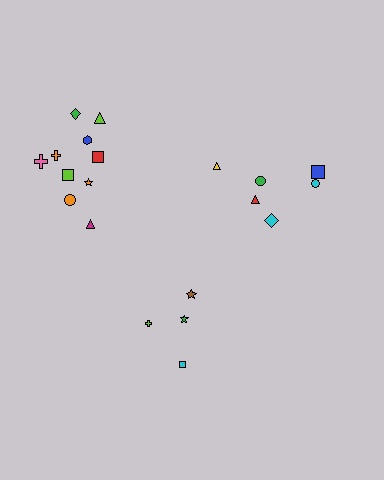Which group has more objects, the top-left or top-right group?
The top-left group.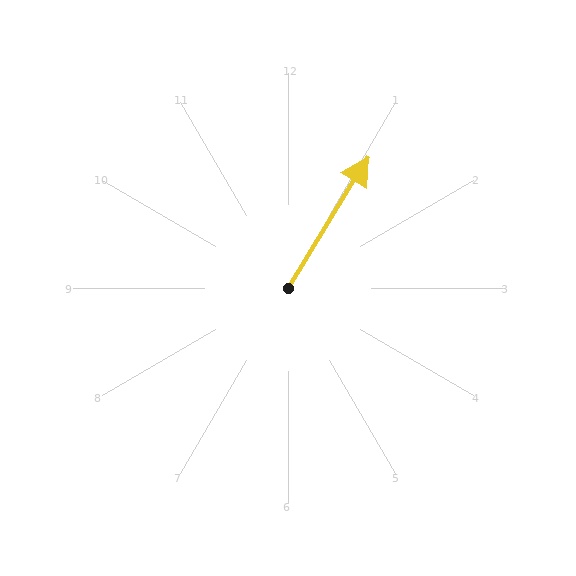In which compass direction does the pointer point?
Northeast.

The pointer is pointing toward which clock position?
Roughly 1 o'clock.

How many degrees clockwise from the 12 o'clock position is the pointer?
Approximately 31 degrees.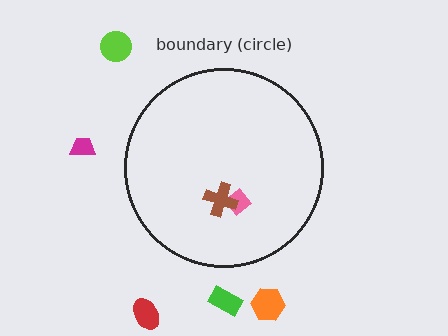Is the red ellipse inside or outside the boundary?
Outside.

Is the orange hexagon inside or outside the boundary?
Outside.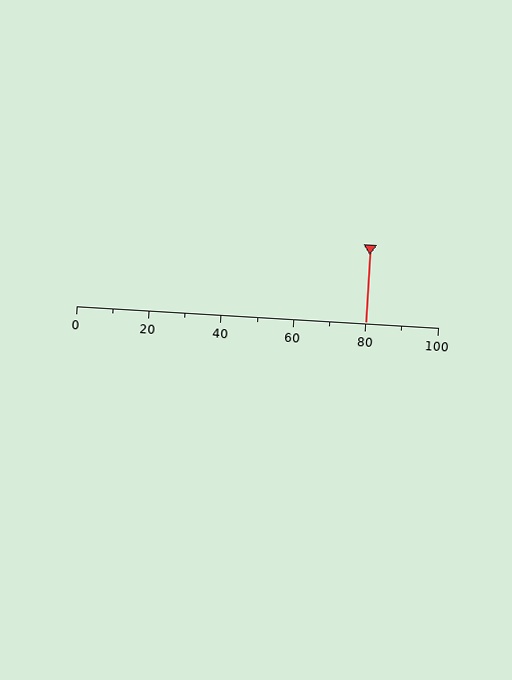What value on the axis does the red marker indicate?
The marker indicates approximately 80.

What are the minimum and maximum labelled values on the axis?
The axis runs from 0 to 100.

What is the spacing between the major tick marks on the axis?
The major ticks are spaced 20 apart.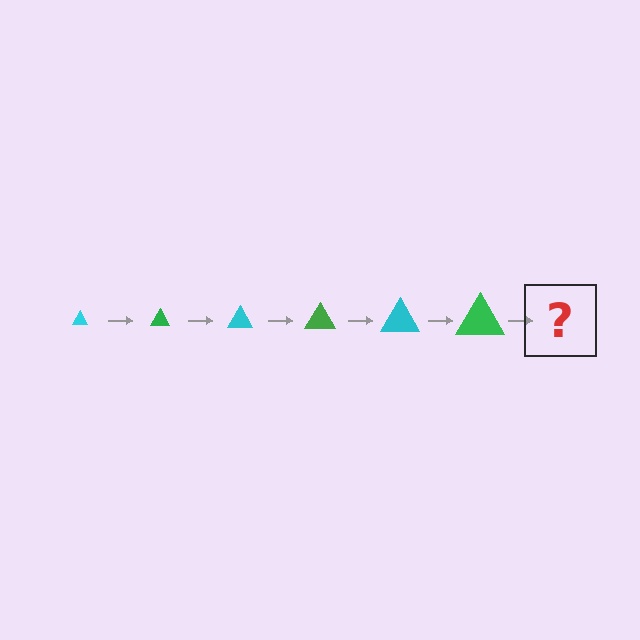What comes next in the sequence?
The next element should be a cyan triangle, larger than the previous one.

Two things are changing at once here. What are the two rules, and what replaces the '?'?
The two rules are that the triangle grows larger each step and the color cycles through cyan and green. The '?' should be a cyan triangle, larger than the previous one.